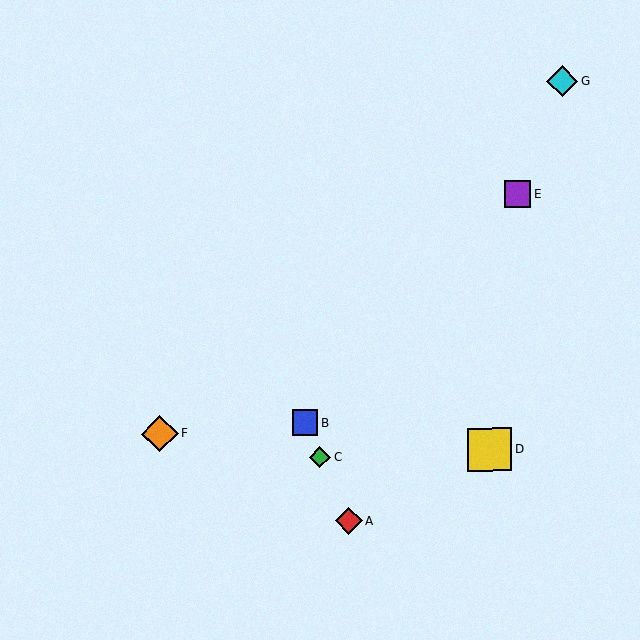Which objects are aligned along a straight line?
Objects A, B, C are aligned along a straight line.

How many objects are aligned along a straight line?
3 objects (A, B, C) are aligned along a straight line.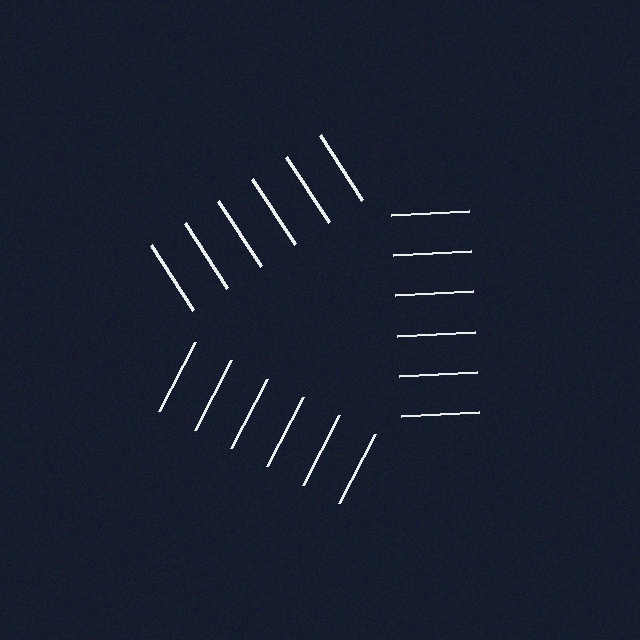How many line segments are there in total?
18 — 6 along each of the 3 edges.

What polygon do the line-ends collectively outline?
An illusory triangle — the line segments terminate on its edges but no continuous stroke is drawn.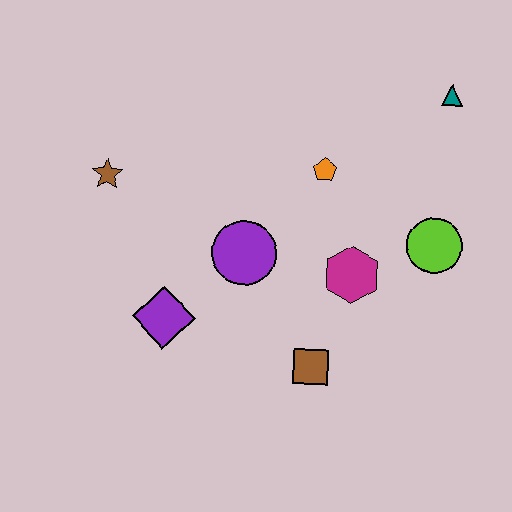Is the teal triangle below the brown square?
No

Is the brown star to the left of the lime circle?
Yes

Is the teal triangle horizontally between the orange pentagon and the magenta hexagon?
No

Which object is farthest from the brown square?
The teal triangle is farthest from the brown square.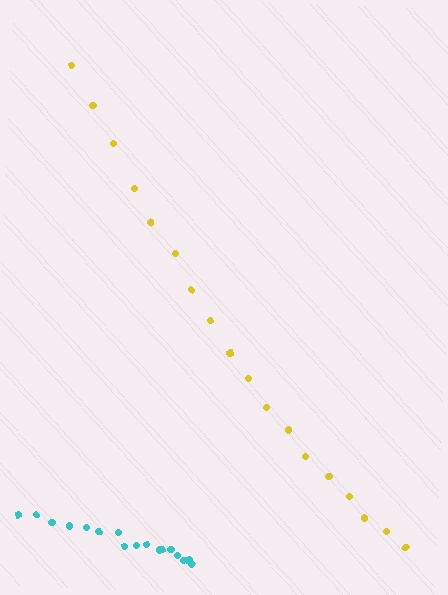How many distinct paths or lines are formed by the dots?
There are 2 distinct paths.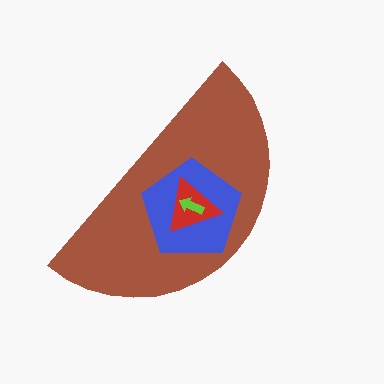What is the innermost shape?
The lime arrow.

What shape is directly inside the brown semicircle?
The blue pentagon.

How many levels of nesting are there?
4.